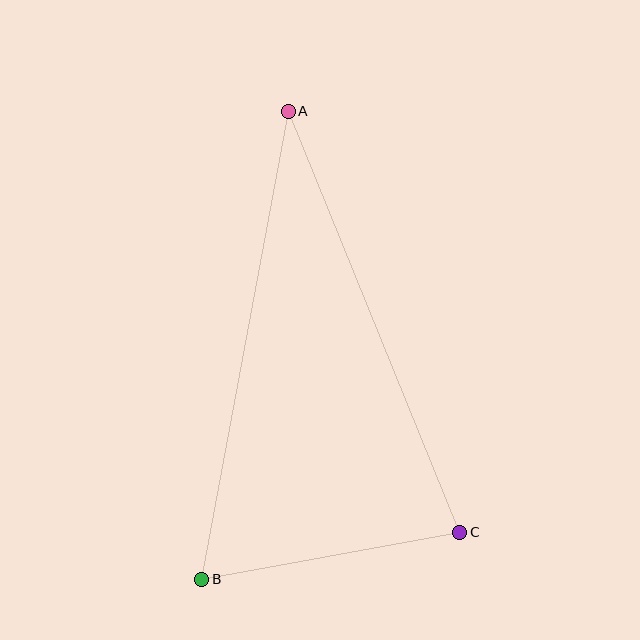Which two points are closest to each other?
Points B and C are closest to each other.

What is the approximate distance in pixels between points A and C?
The distance between A and C is approximately 454 pixels.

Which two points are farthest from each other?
Points A and B are farthest from each other.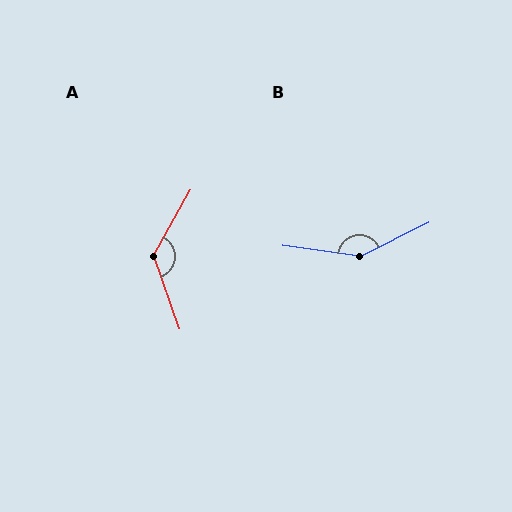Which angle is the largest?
B, at approximately 146 degrees.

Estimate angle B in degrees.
Approximately 146 degrees.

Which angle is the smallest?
A, at approximately 132 degrees.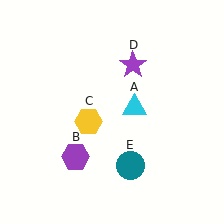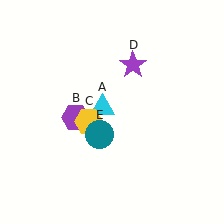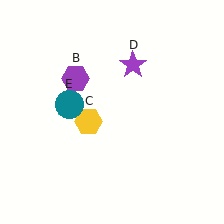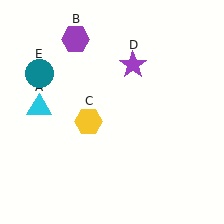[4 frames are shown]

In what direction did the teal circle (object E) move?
The teal circle (object E) moved up and to the left.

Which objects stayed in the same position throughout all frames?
Yellow hexagon (object C) and purple star (object D) remained stationary.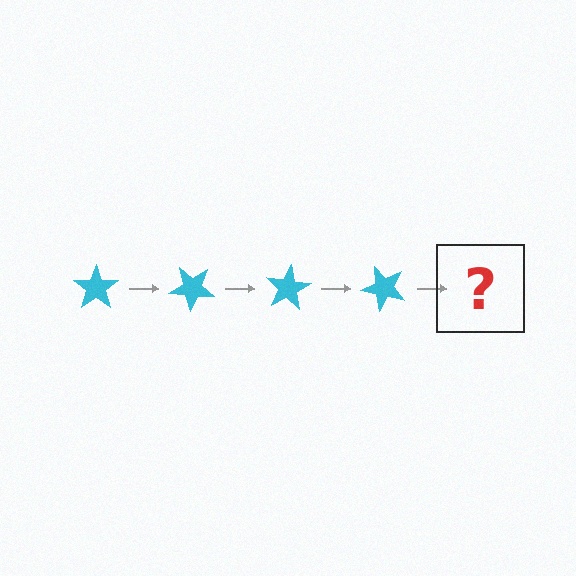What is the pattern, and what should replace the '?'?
The pattern is that the star rotates 40 degrees each step. The '?' should be a cyan star rotated 160 degrees.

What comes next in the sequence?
The next element should be a cyan star rotated 160 degrees.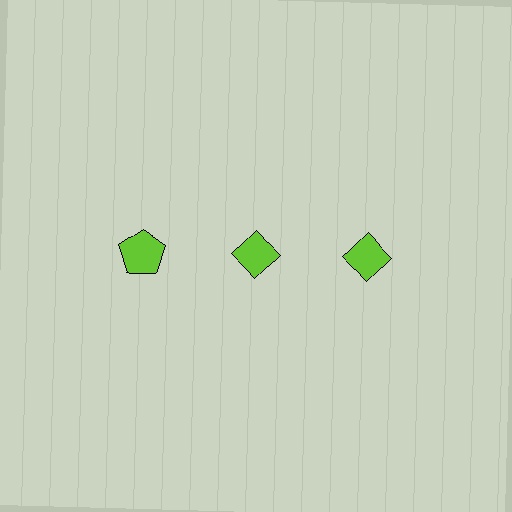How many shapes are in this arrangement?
There are 3 shapes arranged in a grid pattern.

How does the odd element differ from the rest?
It has a different shape: pentagon instead of diamond.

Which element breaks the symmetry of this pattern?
The lime pentagon in the top row, leftmost column breaks the symmetry. All other shapes are lime diamonds.